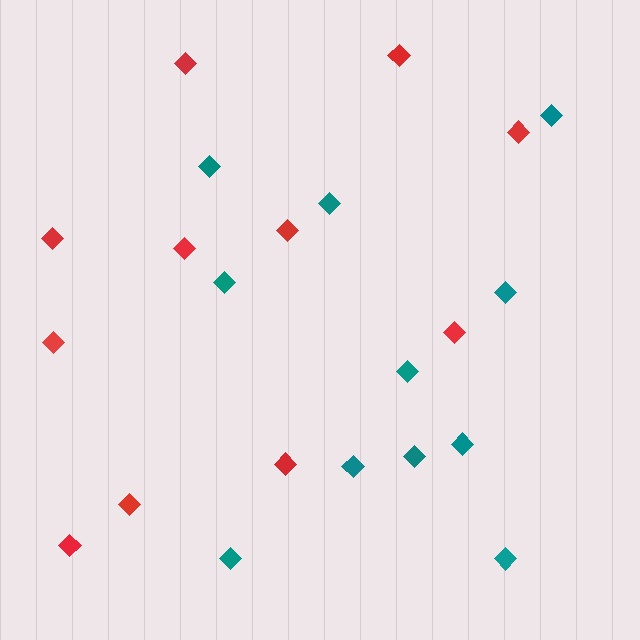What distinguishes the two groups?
There are 2 groups: one group of red diamonds (11) and one group of teal diamonds (11).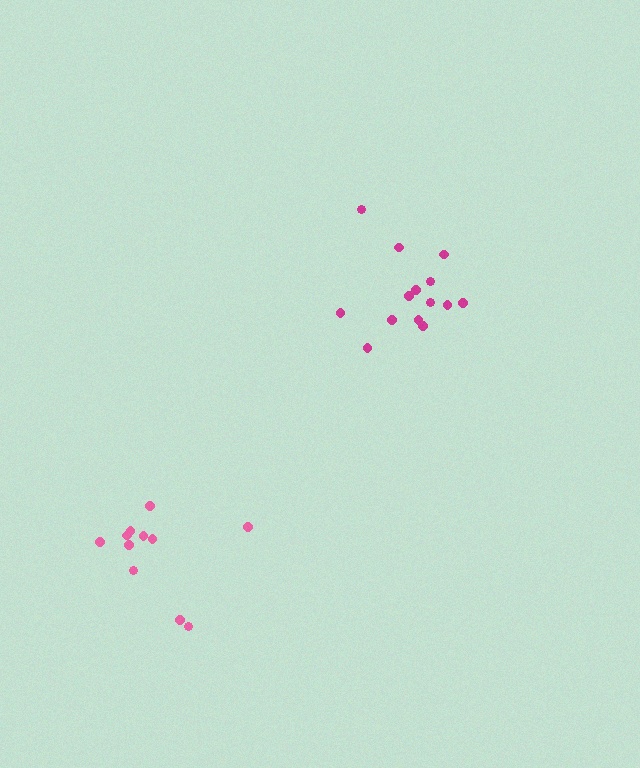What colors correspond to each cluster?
The clusters are colored: pink, magenta.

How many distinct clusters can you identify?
There are 2 distinct clusters.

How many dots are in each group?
Group 1: 11 dots, Group 2: 14 dots (25 total).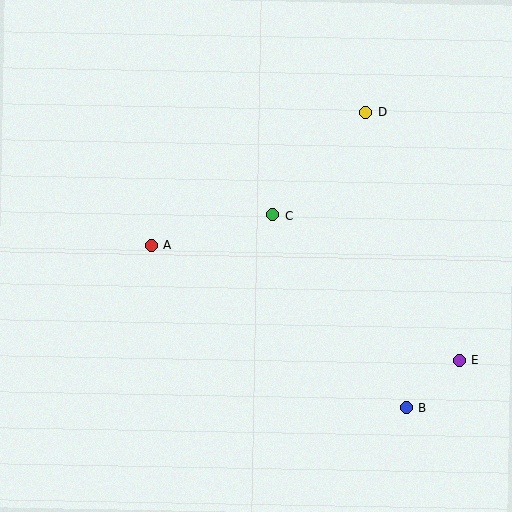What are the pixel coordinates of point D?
Point D is at (365, 112).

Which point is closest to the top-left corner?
Point A is closest to the top-left corner.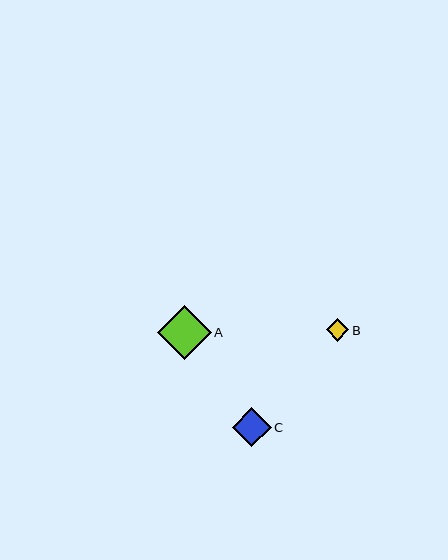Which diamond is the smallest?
Diamond B is the smallest with a size of approximately 22 pixels.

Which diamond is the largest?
Diamond A is the largest with a size of approximately 54 pixels.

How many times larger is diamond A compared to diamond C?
Diamond A is approximately 1.4 times the size of diamond C.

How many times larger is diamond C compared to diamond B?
Diamond C is approximately 1.7 times the size of diamond B.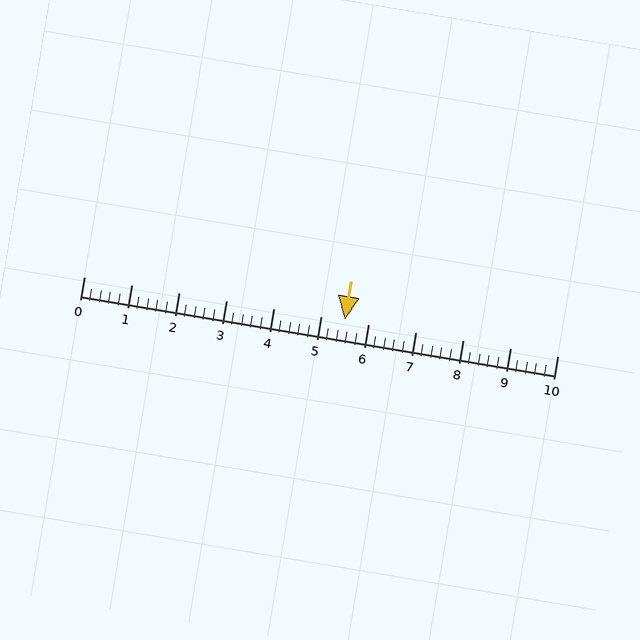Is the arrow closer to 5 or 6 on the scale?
The arrow is closer to 6.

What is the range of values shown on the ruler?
The ruler shows values from 0 to 10.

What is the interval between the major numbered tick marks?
The major tick marks are spaced 1 units apart.